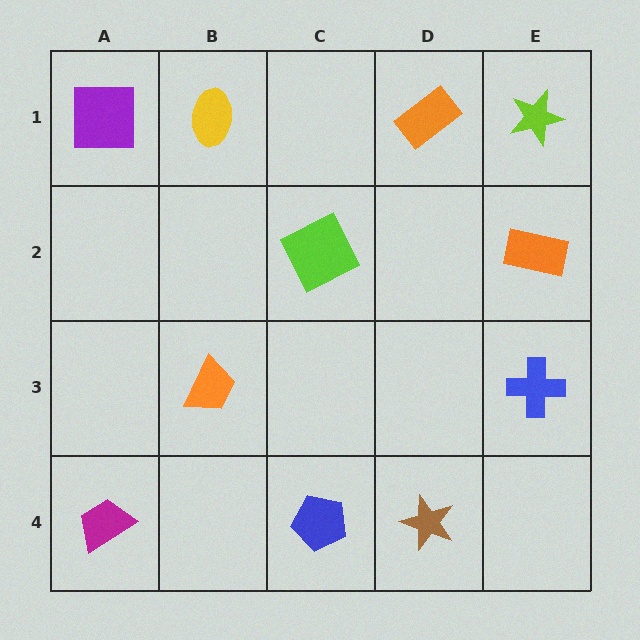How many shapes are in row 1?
4 shapes.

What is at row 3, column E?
A blue cross.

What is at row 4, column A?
A magenta trapezoid.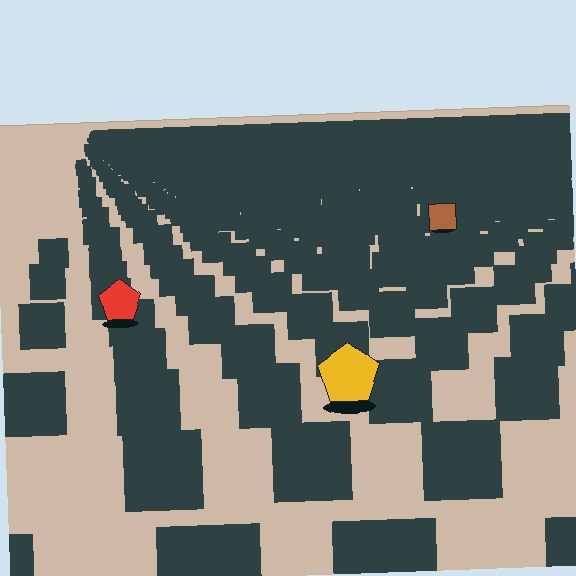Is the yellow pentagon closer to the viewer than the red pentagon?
Yes. The yellow pentagon is closer — you can tell from the texture gradient: the ground texture is coarser near it.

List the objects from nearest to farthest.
From nearest to farthest: the yellow pentagon, the red pentagon, the brown square.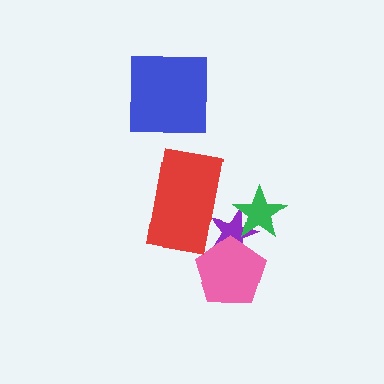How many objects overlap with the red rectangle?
1 object overlaps with the red rectangle.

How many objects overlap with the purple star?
3 objects overlap with the purple star.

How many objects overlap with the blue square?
0 objects overlap with the blue square.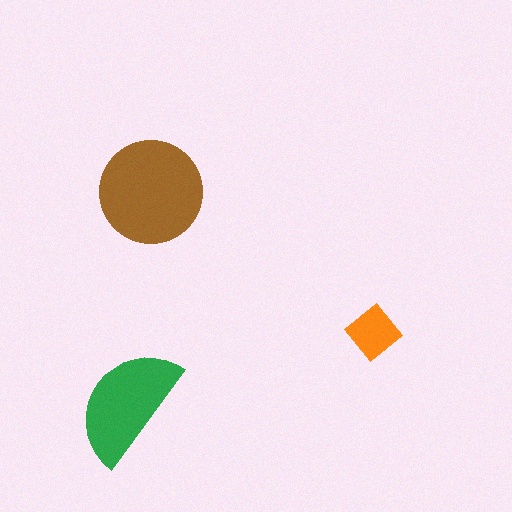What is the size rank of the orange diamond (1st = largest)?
3rd.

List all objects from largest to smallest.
The brown circle, the green semicircle, the orange diamond.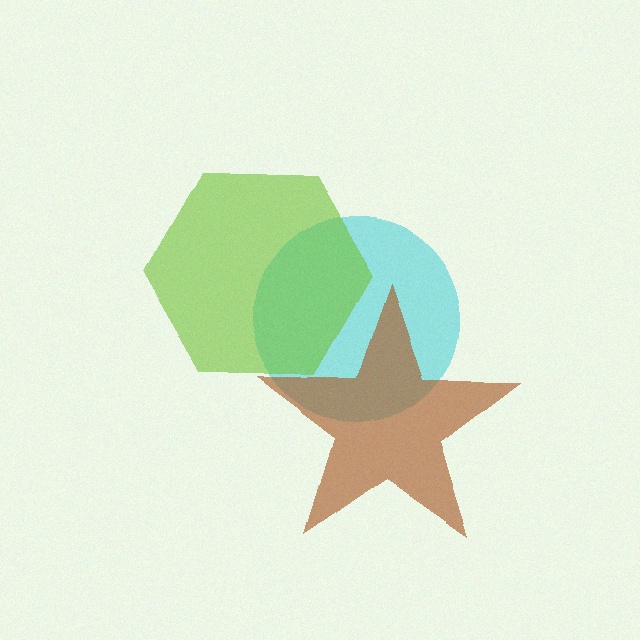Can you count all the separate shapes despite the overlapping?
Yes, there are 3 separate shapes.